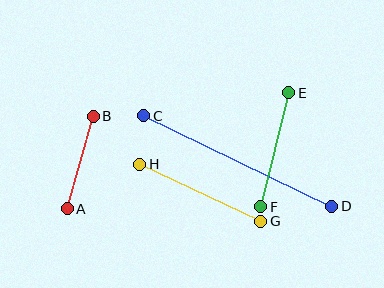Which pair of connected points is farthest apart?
Points C and D are farthest apart.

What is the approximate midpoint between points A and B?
The midpoint is at approximately (80, 163) pixels.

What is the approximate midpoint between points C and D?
The midpoint is at approximately (238, 161) pixels.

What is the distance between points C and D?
The distance is approximately 209 pixels.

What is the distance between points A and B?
The distance is approximately 96 pixels.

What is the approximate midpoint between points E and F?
The midpoint is at approximately (275, 150) pixels.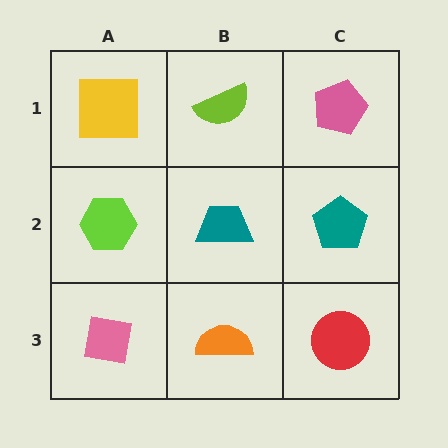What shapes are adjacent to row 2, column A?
A yellow square (row 1, column A), a pink square (row 3, column A), a teal trapezoid (row 2, column B).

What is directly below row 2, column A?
A pink square.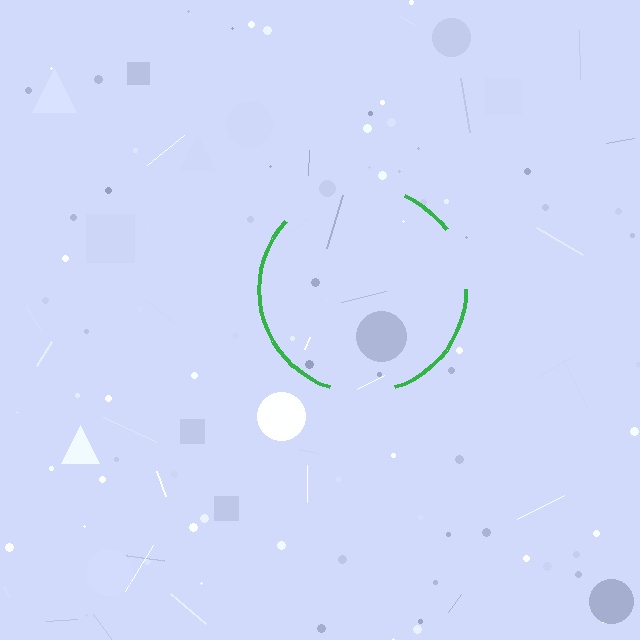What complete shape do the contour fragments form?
The contour fragments form a circle.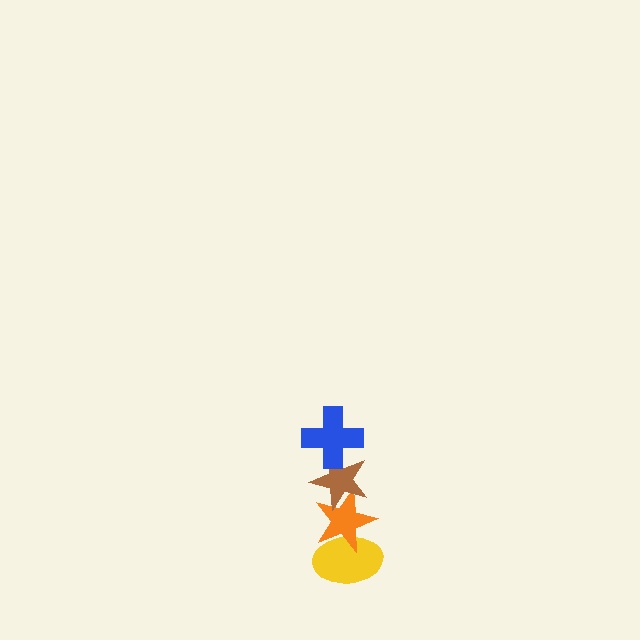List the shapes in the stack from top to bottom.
From top to bottom: the blue cross, the brown star, the orange star, the yellow ellipse.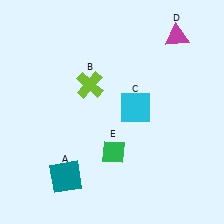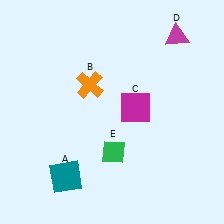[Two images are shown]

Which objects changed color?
B changed from lime to orange. C changed from cyan to magenta.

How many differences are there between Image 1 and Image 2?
There are 2 differences between the two images.